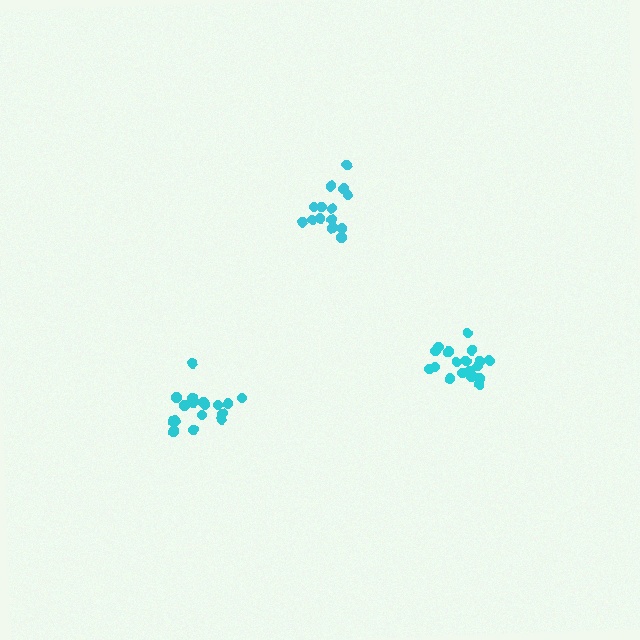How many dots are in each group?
Group 1: 18 dots, Group 2: 18 dots, Group 3: 15 dots (51 total).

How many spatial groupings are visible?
There are 3 spatial groupings.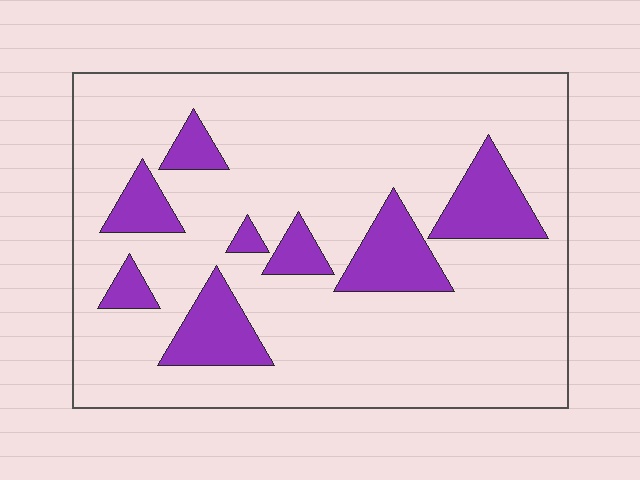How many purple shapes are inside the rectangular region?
8.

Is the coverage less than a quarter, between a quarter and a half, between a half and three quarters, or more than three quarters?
Less than a quarter.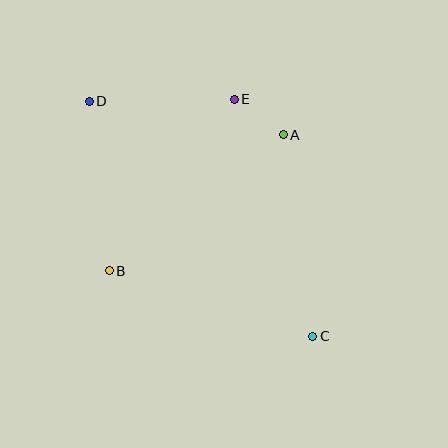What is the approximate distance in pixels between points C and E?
The distance between C and E is approximately 250 pixels.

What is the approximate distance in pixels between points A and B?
The distance between A and B is approximately 221 pixels.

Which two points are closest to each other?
Points A and E are closest to each other.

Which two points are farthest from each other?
Points C and D are farthest from each other.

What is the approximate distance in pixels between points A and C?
The distance between A and C is approximately 204 pixels.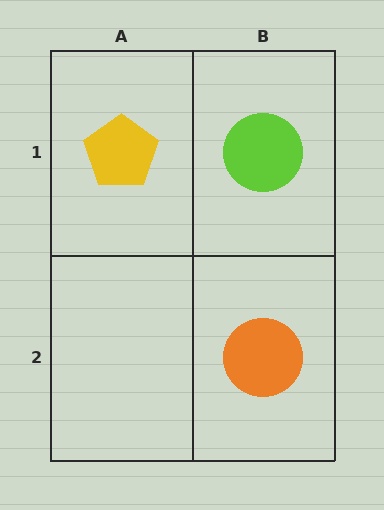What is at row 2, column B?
An orange circle.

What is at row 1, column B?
A lime circle.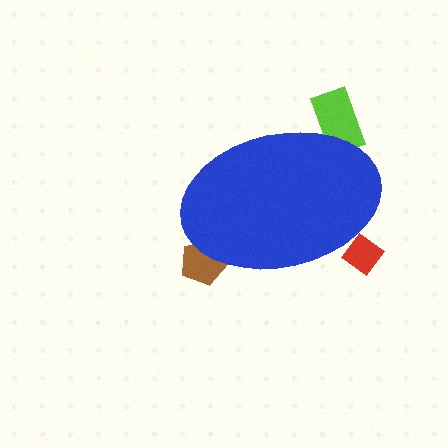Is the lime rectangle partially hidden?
Yes, the lime rectangle is partially hidden behind the blue ellipse.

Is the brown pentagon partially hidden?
Yes, the brown pentagon is partially hidden behind the blue ellipse.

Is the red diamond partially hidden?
Yes, the red diamond is partially hidden behind the blue ellipse.